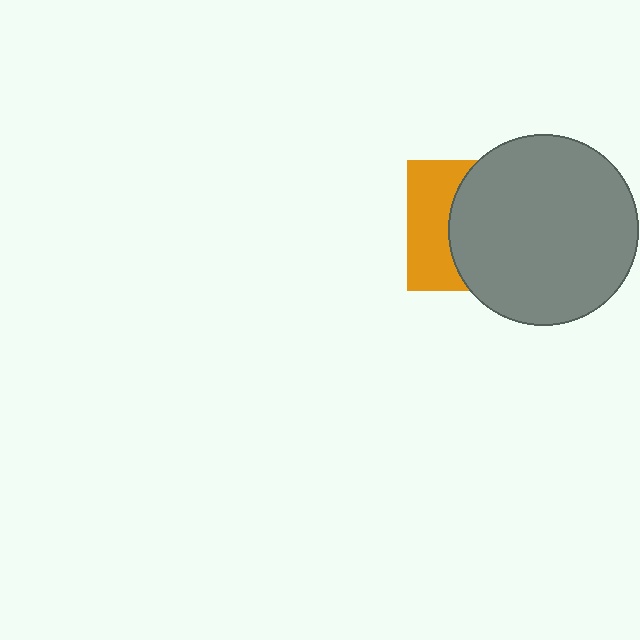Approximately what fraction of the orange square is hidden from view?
Roughly 62% of the orange square is hidden behind the gray circle.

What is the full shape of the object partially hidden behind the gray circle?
The partially hidden object is an orange square.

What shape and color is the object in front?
The object in front is a gray circle.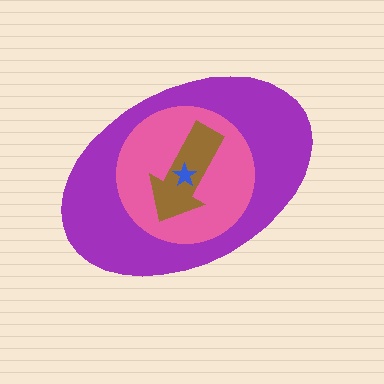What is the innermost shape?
The blue star.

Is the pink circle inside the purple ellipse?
Yes.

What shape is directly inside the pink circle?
The brown arrow.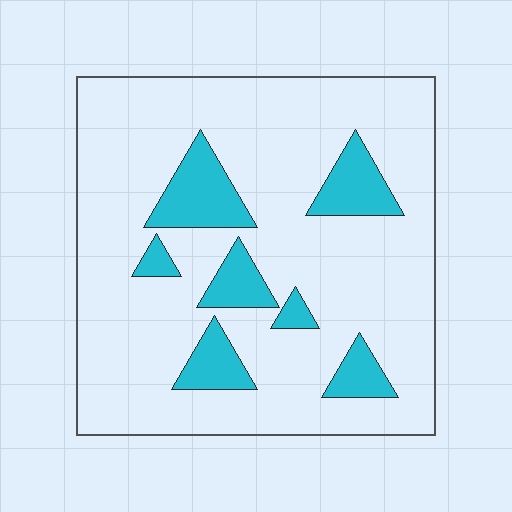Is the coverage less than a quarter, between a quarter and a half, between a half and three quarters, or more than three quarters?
Less than a quarter.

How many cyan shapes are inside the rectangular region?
7.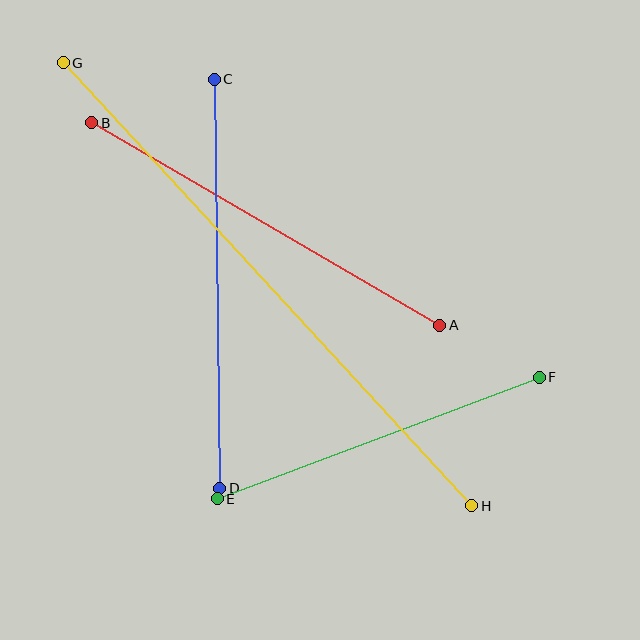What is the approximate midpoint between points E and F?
The midpoint is at approximately (378, 438) pixels.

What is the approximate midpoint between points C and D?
The midpoint is at approximately (217, 284) pixels.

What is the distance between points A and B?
The distance is approximately 402 pixels.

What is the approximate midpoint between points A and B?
The midpoint is at approximately (266, 224) pixels.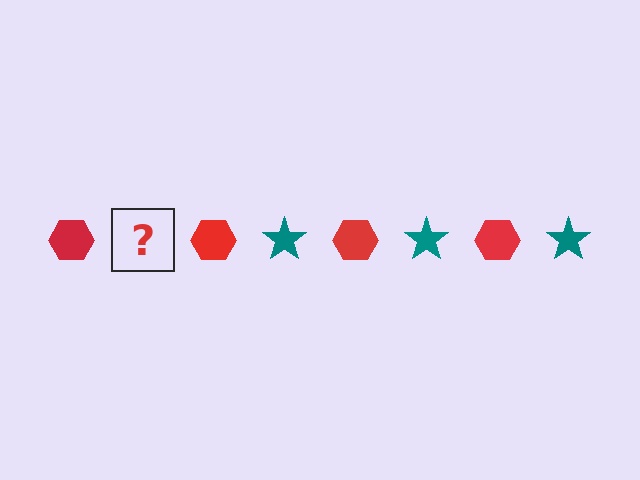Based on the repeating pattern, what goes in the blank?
The blank should be a teal star.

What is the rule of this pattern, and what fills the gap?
The rule is that the pattern alternates between red hexagon and teal star. The gap should be filled with a teal star.